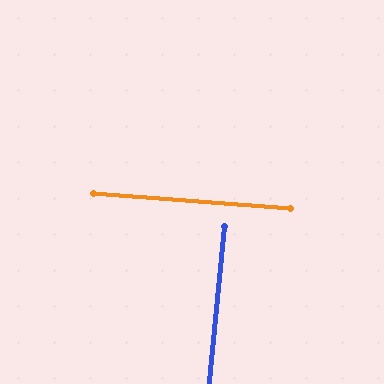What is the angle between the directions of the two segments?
Approximately 89 degrees.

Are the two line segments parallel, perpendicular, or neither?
Perpendicular — they meet at approximately 89°.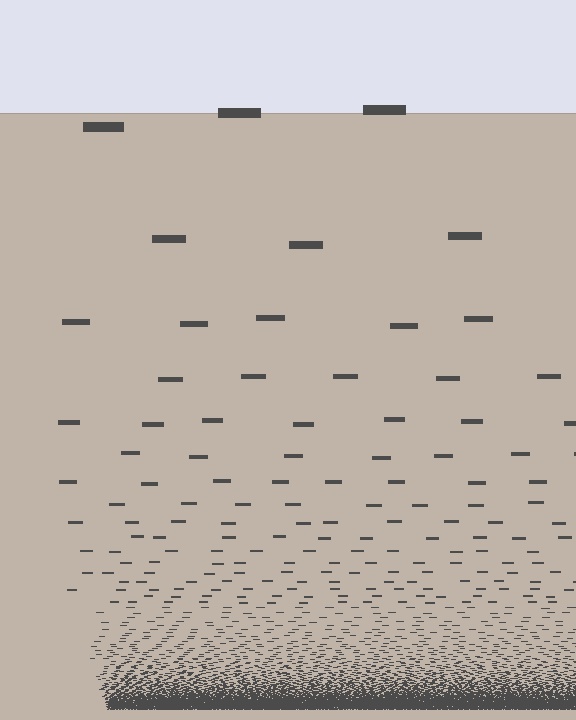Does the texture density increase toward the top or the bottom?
Density increases toward the bottom.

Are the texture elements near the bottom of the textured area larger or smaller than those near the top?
Smaller. The gradient is inverted — elements near the bottom are smaller and denser.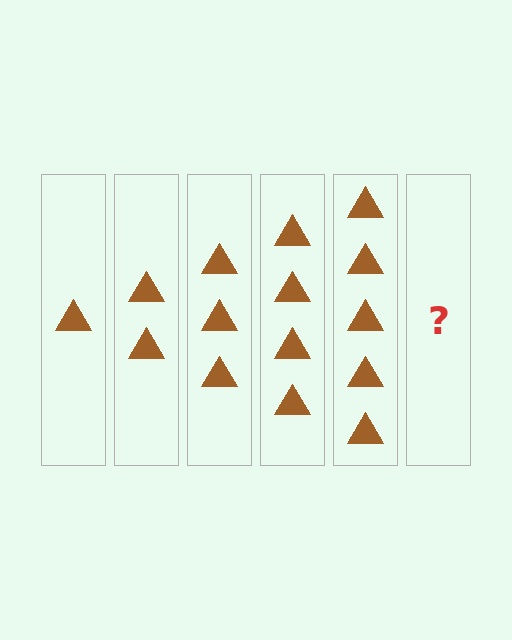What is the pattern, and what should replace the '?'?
The pattern is that each step adds one more triangle. The '?' should be 6 triangles.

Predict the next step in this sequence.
The next step is 6 triangles.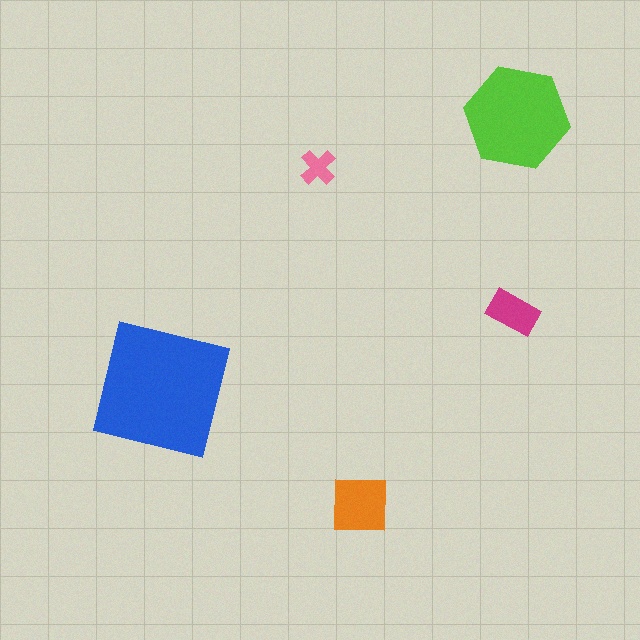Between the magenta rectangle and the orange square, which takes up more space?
The orange square.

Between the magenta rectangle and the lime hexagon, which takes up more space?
The lime hexagon.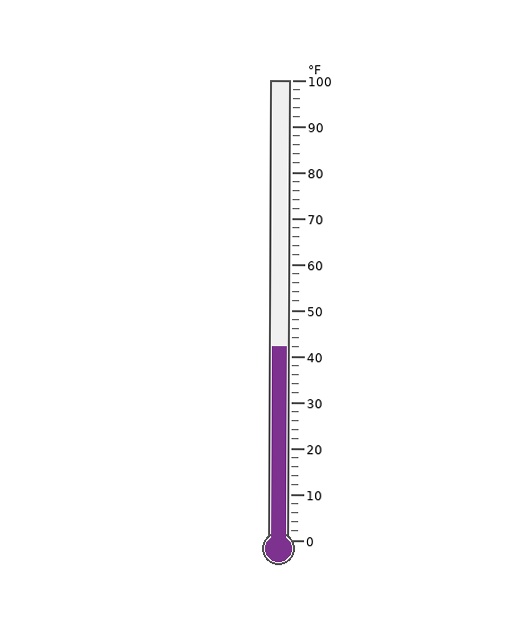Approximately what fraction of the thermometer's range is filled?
The thermometer is filled to approximately 40% of its range.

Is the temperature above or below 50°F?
The temperature is below 50°F.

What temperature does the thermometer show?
The thermometer shows approximately 42°F.